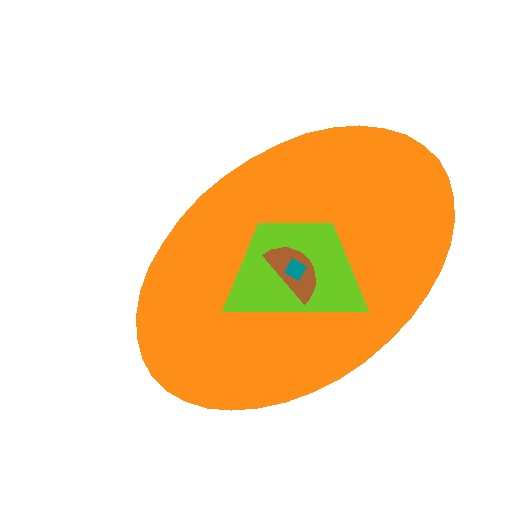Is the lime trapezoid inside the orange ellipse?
Yes.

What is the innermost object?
The teal square.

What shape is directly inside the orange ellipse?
The lime trapezoid.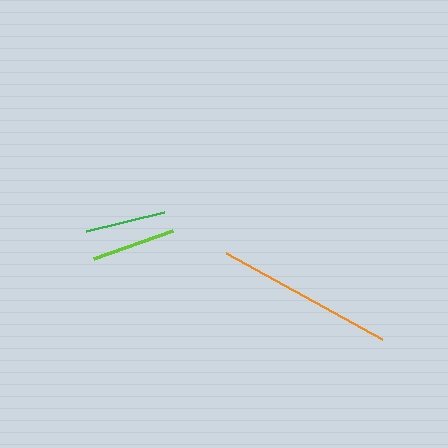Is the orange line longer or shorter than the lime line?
The orange line is longer than the lime line.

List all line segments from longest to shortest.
From longest to shortest: orange, lime, green.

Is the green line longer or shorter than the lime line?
The lime line is longer than the green line.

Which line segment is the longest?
The orange line is the longest at approximately 178 pixels.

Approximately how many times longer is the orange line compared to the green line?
The orange line is approximately 2.2 times the length of the green line.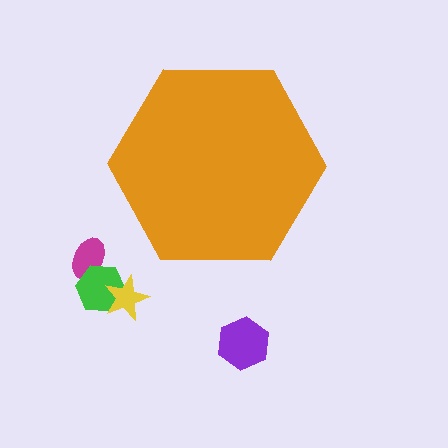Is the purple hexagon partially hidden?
No, the purple hexagon is fully visible.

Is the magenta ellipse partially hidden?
No, the magenta ellipse is fully visible.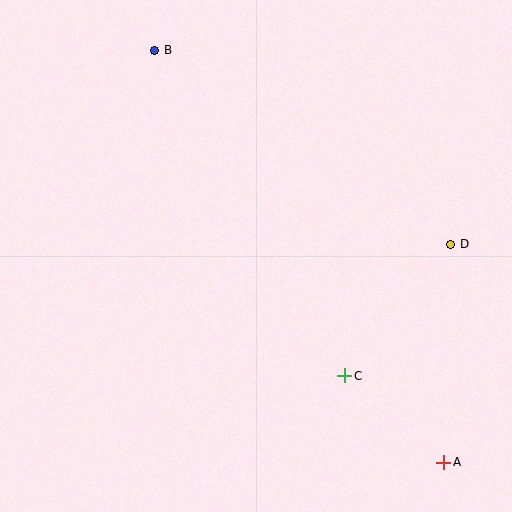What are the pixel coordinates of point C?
Point C is at (345, 376).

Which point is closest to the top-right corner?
Point D is closest to the top-right corner.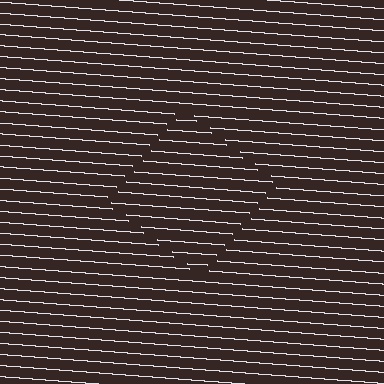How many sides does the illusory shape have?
4 sides — the line-ends trace a square.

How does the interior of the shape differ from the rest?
The interior of the shape contains the same grating, shifted by half a period — the contour is defined by the phase discontinuity where line-ends from the inner and outer gratings abut.